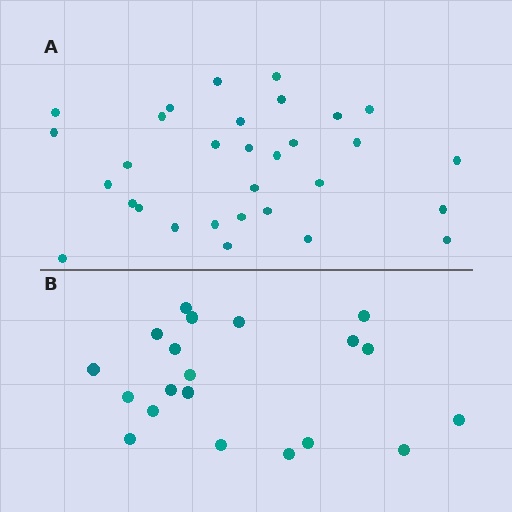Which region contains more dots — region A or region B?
Region A (the top region) has more dots.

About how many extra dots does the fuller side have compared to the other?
Region A has roughly 12 or so more dots than region B.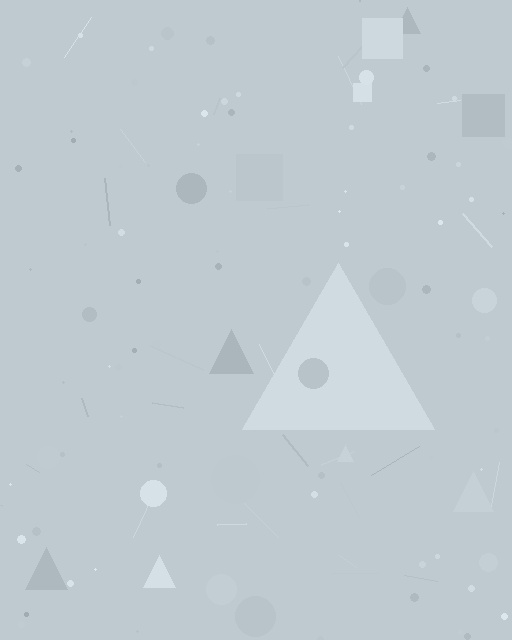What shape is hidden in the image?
A triangle is hidden in the image.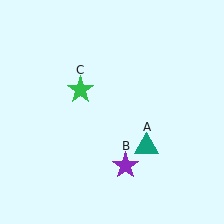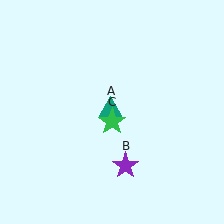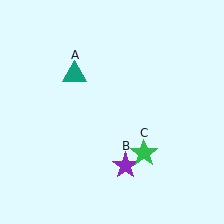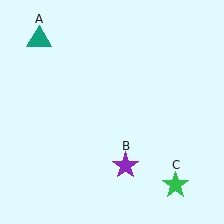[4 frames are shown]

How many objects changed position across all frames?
2 objects changed position: teal triangle (object A), green star (object C).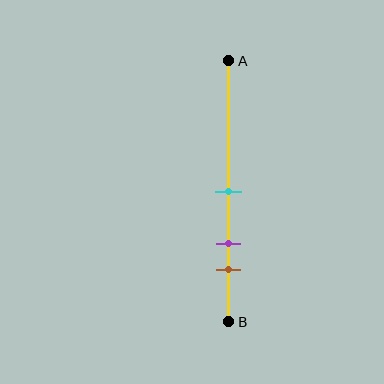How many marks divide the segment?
There are 3 marks dividing the segment.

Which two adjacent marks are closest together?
The purple and brown marks are the closest adjacent pair.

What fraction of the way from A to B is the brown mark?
The brown mark is approximately 80% (0.8) of the way from A to B.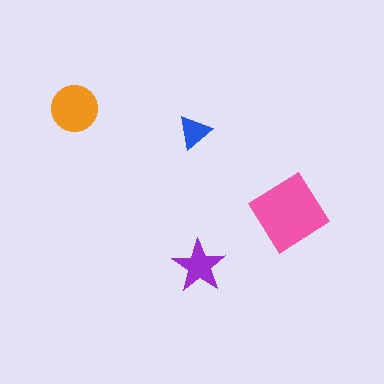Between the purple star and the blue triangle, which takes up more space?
The purple star.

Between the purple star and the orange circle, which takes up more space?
The orange circle.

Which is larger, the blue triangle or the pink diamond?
The pink diamond.